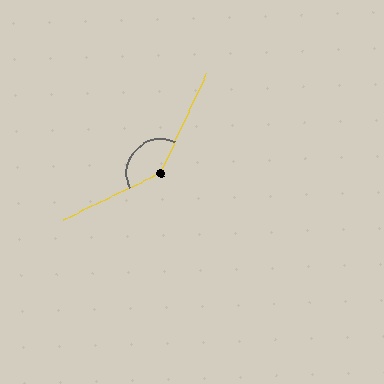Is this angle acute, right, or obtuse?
It is obtuse.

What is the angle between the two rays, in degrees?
Approximately 140 degrees.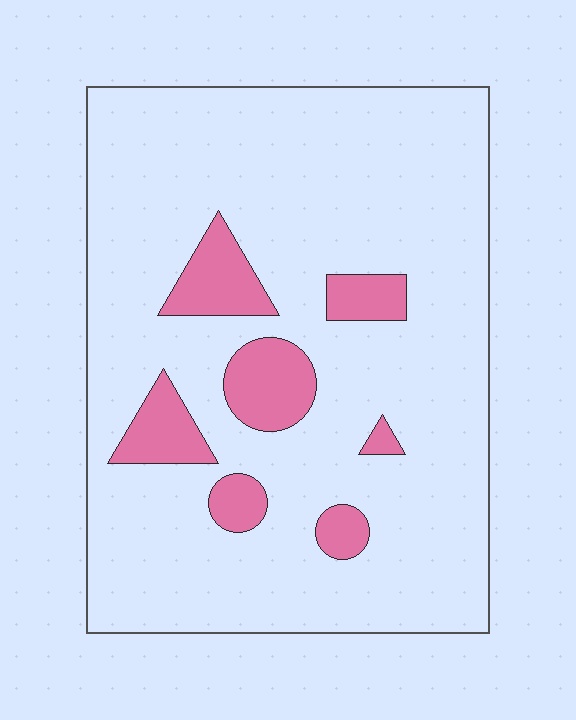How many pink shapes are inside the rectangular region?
7.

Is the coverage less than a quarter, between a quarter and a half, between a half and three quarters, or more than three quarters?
Less than a quarter.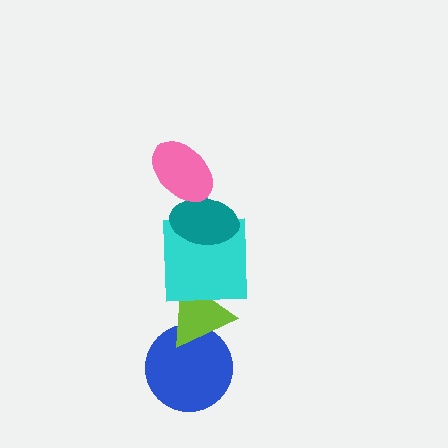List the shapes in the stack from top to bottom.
From top to bottom: the pink ellipse, the teal ellipse, the cyan square, the lime triangle, the blue circle.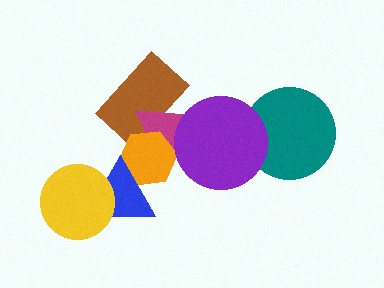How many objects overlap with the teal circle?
1 object overlaps with the teal circle.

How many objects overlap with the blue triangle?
2 objects overlap with the blue triangle.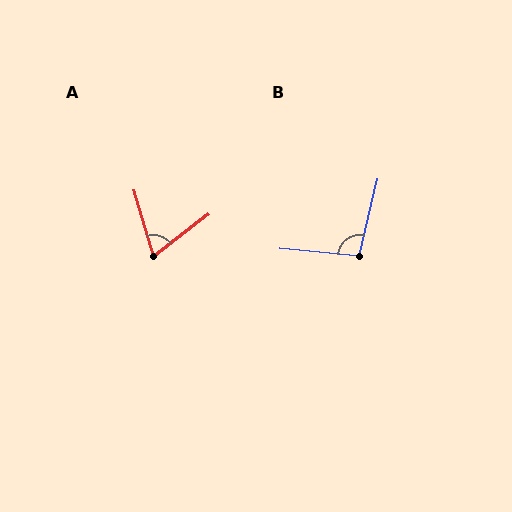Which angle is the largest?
B, at approximately 98 degrees.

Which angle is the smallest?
A, at approximately 69 degrees.